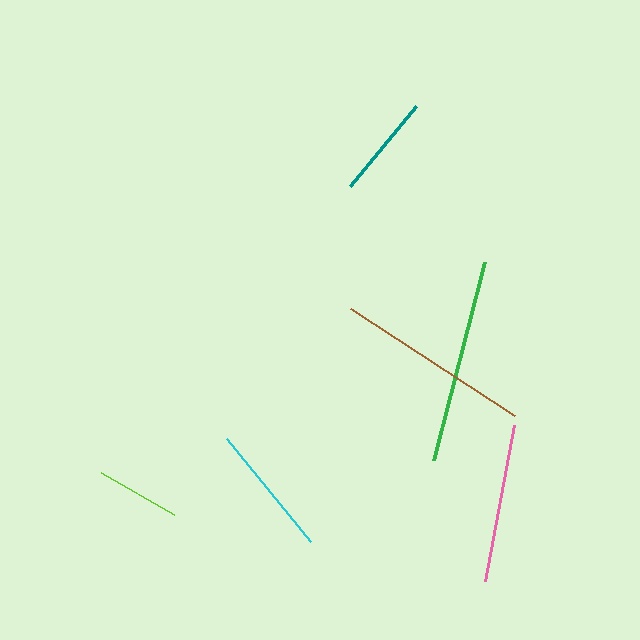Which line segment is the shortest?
The lime line is the shortest at approximately 84 pixels.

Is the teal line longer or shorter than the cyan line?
The cyan line is longer than the teal line.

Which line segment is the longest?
The green line is the longest at approximately 204 pixels.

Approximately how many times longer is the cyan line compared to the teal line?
The cyan line is approximately 1.3 times the length of the teal line.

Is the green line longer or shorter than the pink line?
The green line is longer than the pink line.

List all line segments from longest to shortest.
From longest to shortest: green, brown, pink, cyan, teal, lime.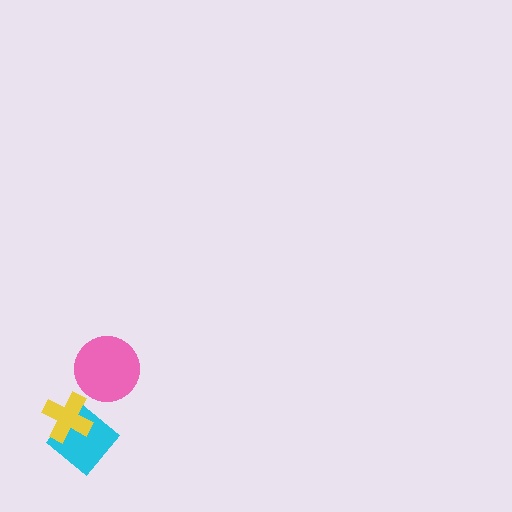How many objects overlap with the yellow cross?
1 object overlaps with the yellow cross.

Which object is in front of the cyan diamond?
The yellow cross is in front of the cyan diamond.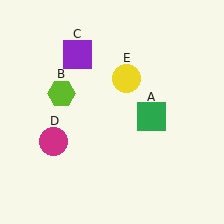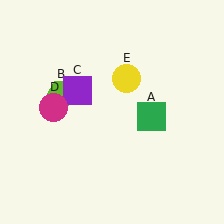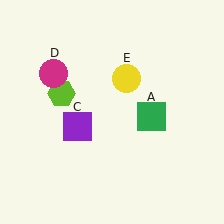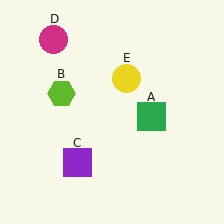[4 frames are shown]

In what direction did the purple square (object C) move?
The purple square (object C) moved down.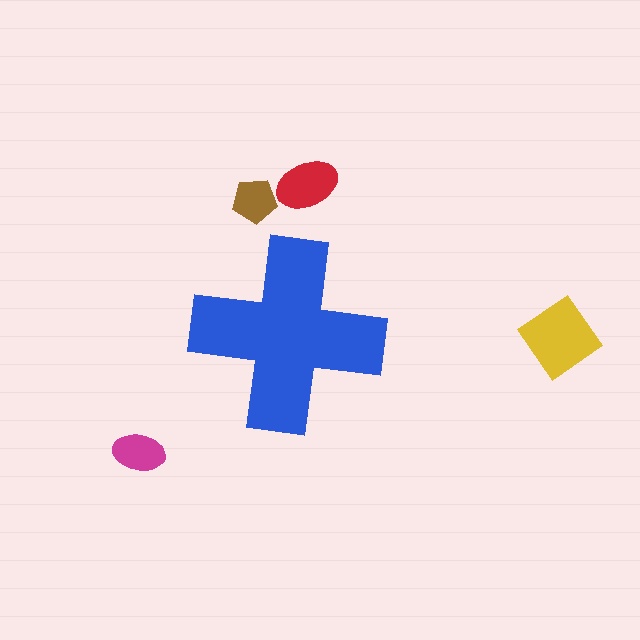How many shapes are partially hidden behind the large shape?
0 shapes are partially hidden.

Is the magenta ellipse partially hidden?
No, the magenta ellipse is fully visible.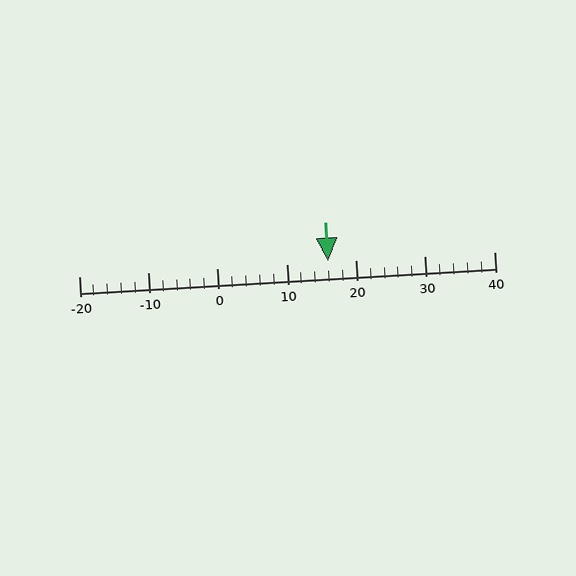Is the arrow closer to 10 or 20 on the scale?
The arrow is closer to 20.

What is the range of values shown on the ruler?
The ruler shows values from -20 to 40.